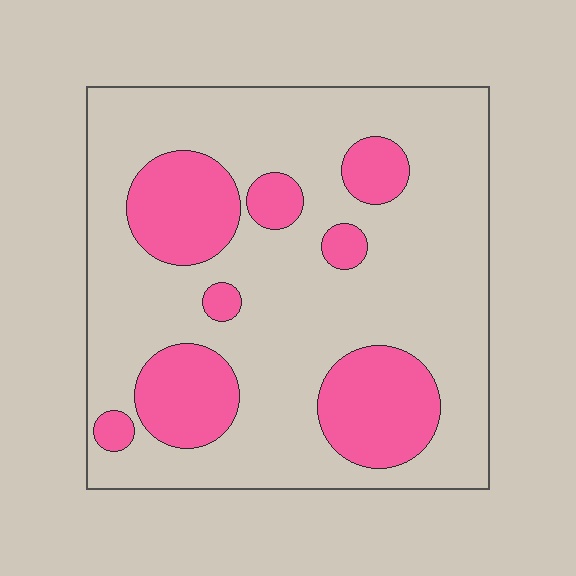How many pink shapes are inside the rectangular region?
8.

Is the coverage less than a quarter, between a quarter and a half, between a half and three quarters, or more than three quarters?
Between a quarter and a half.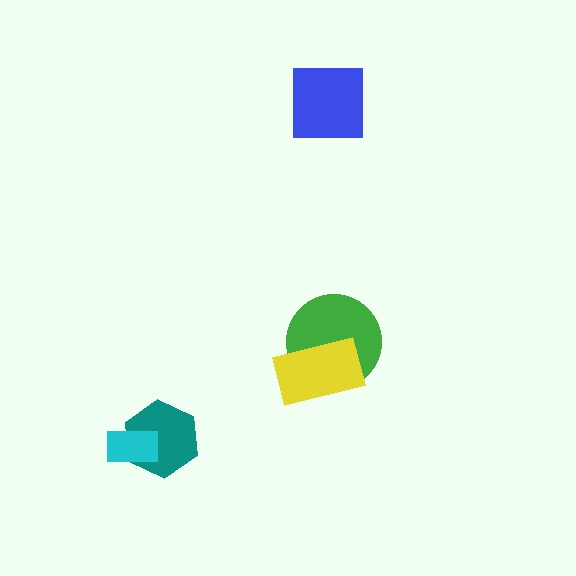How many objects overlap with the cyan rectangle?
1 object overlaps with the cyan rectangle.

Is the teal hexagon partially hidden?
Yes, it is partially covered by another shape.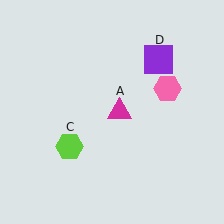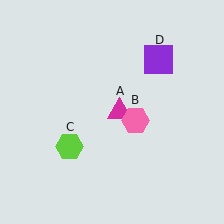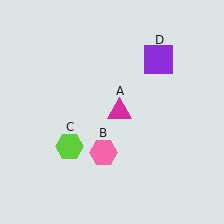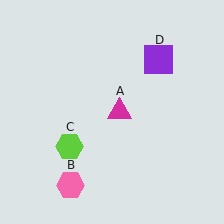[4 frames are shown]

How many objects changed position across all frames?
1 object changed position: pink hexagon (object B).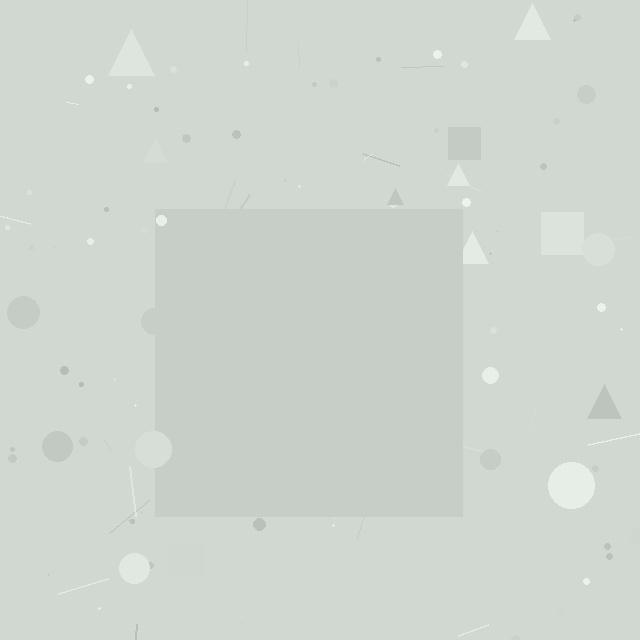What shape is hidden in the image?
A square is hidden in the image.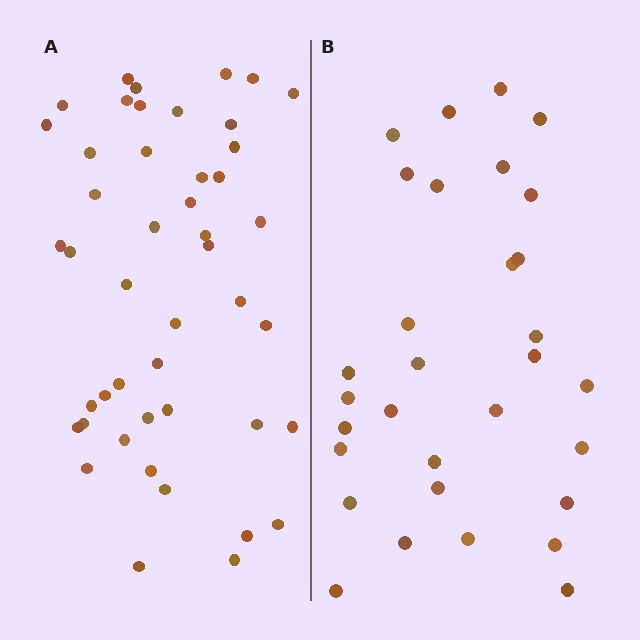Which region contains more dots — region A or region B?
Region A (the left region) has more dots.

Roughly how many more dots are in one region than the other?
Region A has approximately 15 more dots than region B.